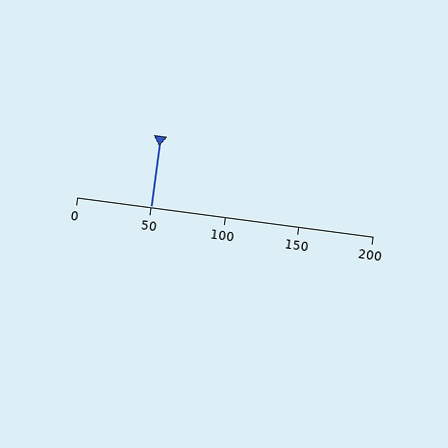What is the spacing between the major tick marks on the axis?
The major ticks are spaced 50 apart.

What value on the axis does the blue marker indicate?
The marker indicates approximately 50.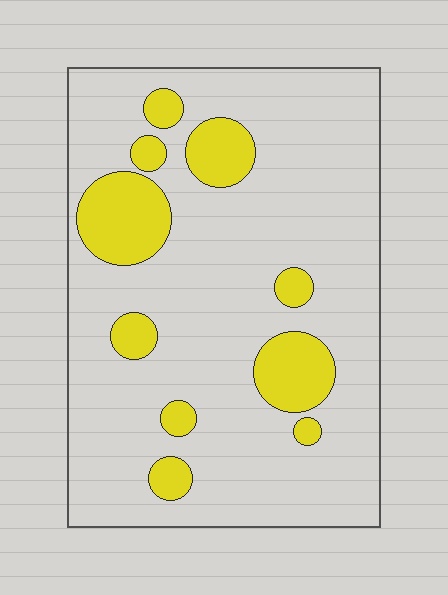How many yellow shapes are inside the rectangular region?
10.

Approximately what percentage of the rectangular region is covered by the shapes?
Approximately 15%.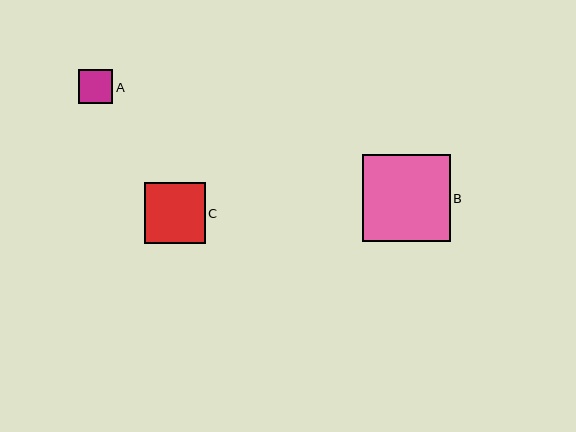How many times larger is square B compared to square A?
Square B is approximately 2.5 times the size of square A.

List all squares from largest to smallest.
From largest to smallest: B, C, A.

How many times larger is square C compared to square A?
Square C is approximately 1.7 times the size of square A.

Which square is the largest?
Square B is the largest with a size of approximately 87 pixels.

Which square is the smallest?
Square A is the smallest with a size of approximately 35 pixels.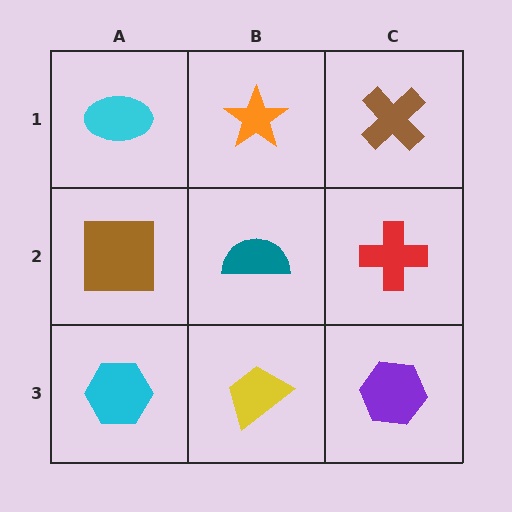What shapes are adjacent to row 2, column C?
A brown cross (row 1, column C), a purple hexagon (row 3, column C), a teal semicircle (row 2, column B).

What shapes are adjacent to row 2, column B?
An orange star (row 1, column B), a yellow trapezoid (row 3, column B), a brown square (row 2, column A), a red cross (row 2, column C).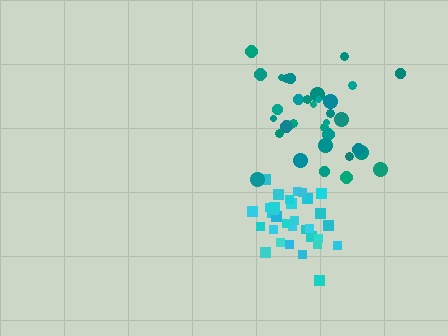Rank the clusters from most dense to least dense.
cyan, teal.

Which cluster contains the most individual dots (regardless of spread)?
Teal (33).